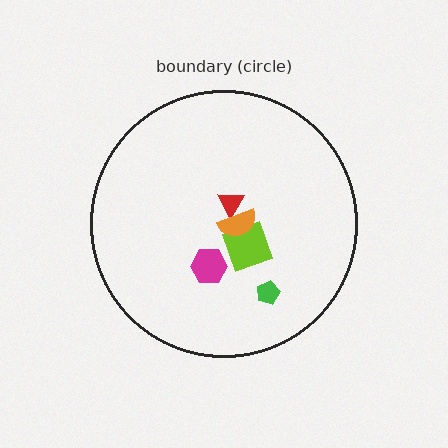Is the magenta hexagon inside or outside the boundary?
Inside.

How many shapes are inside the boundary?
5 inside, 0 outside.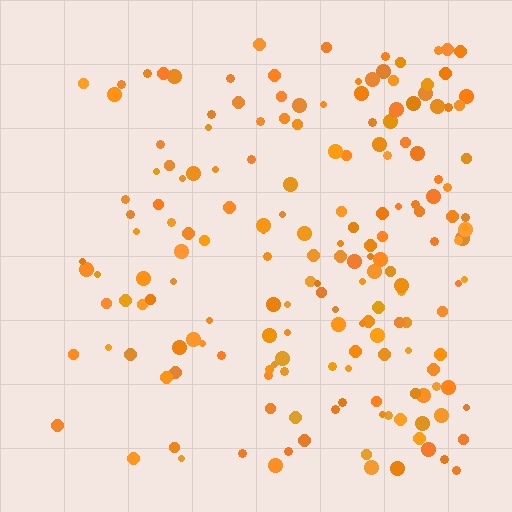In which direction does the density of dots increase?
From left to right, with the right side densest.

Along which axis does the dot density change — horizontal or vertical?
Horizontal.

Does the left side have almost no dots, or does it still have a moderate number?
Still a moderate number, just noticeably fewer than the right.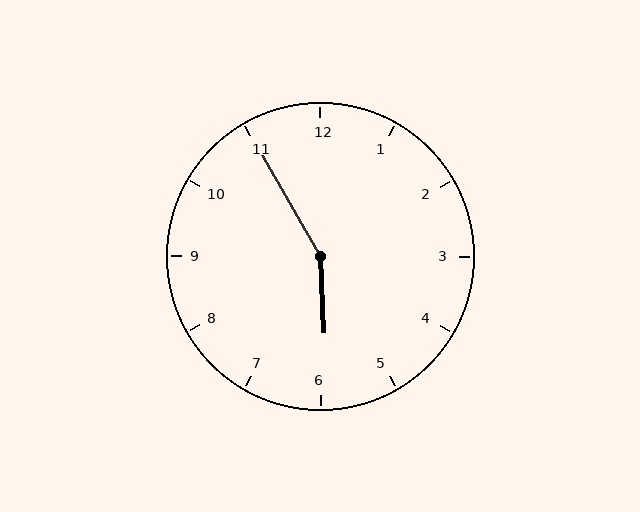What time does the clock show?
5:55.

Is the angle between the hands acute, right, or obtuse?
It is obtuse.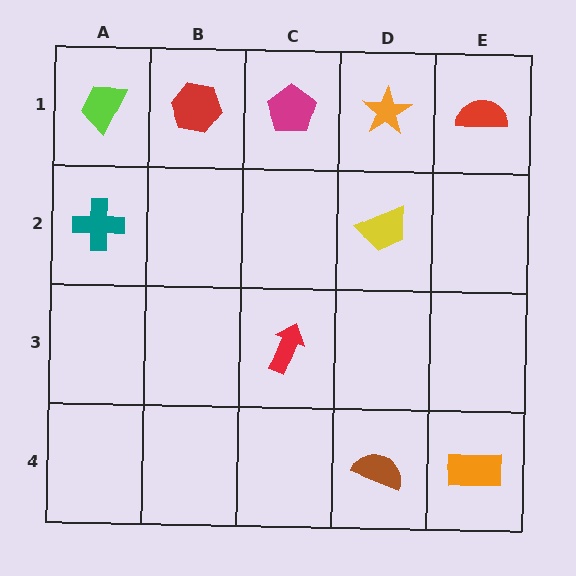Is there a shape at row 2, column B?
No, that cell is empty.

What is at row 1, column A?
A lime trapezoid.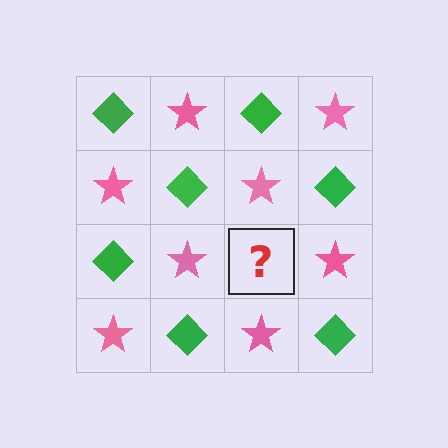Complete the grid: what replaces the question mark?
The question mark should be replaced with a green diamond.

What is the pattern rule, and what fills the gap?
The rule is that it alternates green diamond and pink star in a checkerboard pattern. The gap should be filled with a green diamond.